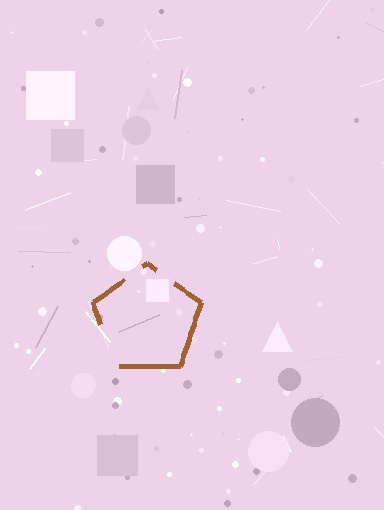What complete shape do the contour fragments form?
The contour fragments form a pentagon.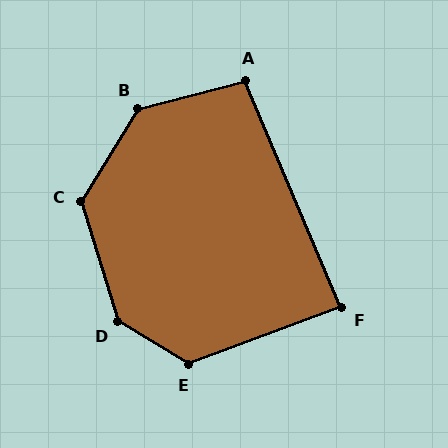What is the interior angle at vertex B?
Approximately 135 degrees (obtuse).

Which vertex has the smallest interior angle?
F, at approximately 87 degrees.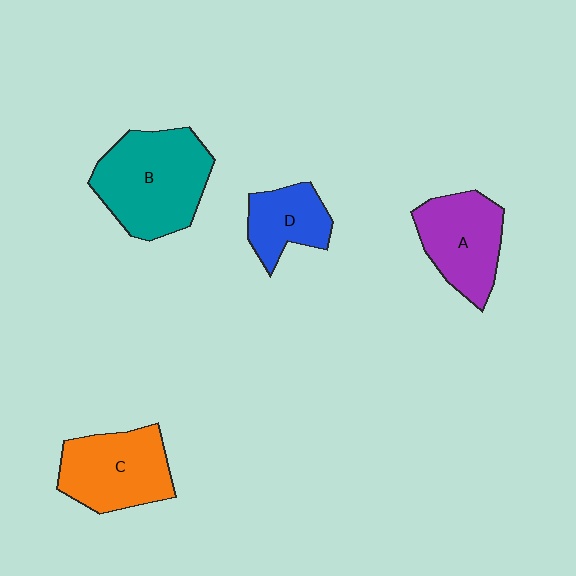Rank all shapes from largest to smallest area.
From largest to smallest: B (teal), C (orange), A (purple), D (blue).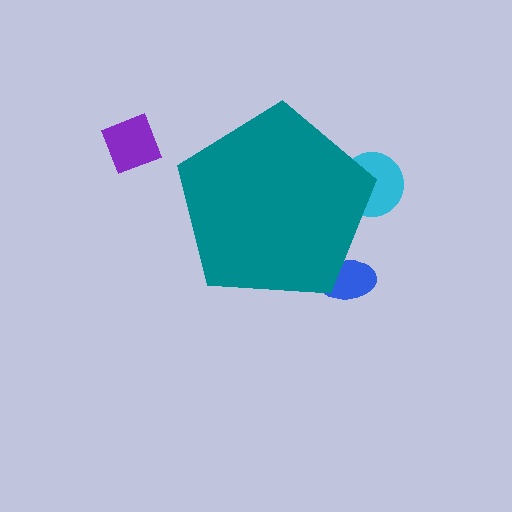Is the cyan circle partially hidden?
Yes, the cyan circle is partially hidden behind the teal pentagon.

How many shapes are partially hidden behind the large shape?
2 shapes are partially hidden.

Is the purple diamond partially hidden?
No, the purple diamond is fully visible.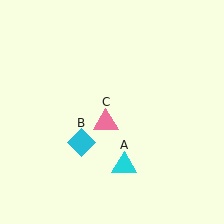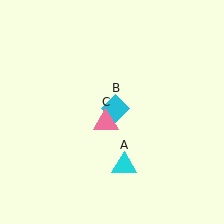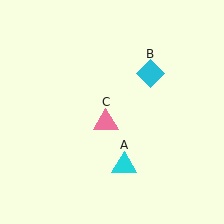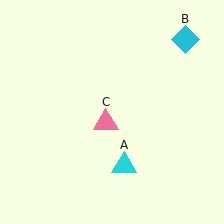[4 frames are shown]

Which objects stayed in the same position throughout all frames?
Cyan triangle (object A) and pink triangle (object C) remained stationary.